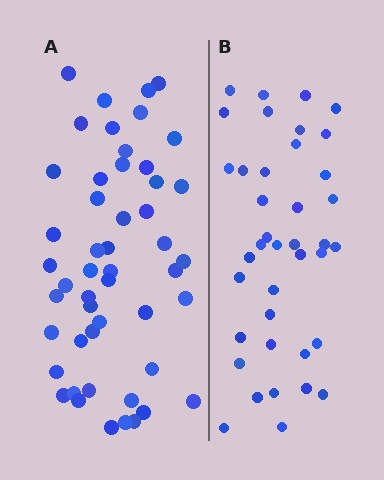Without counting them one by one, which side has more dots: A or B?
Region A (the left region) has more dots.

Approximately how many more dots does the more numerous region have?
Region A has roughly 12 or so more dots than region B.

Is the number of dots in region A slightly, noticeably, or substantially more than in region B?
Region A has noticeably more, but not dramatically so. The ratio is roughly 1.3 to 1.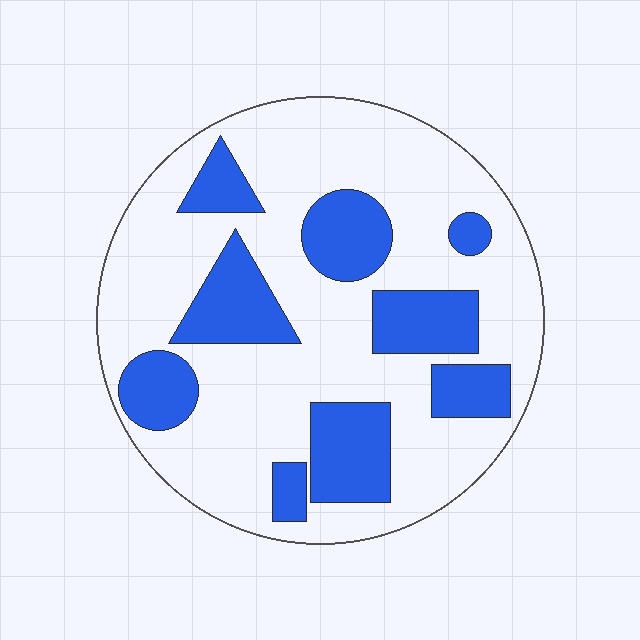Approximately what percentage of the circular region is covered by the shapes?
Approximately 30%.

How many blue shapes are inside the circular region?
9.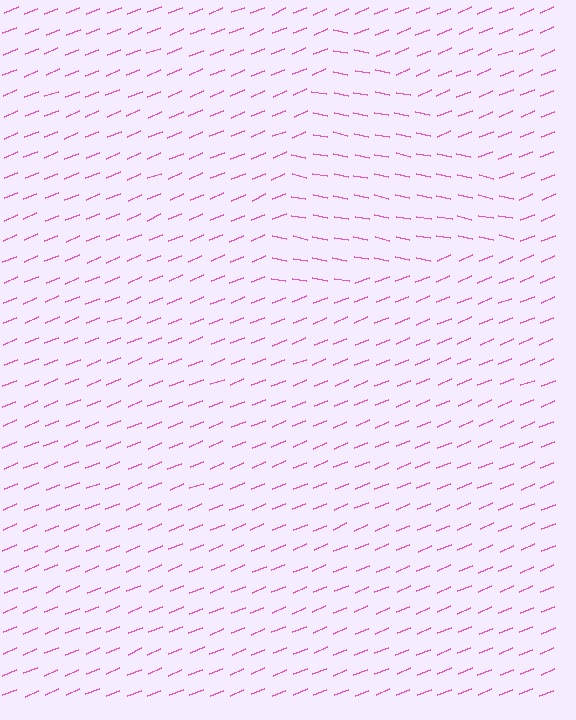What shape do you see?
I see a triangle.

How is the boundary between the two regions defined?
The boundary is defined purely by a change in line orientation (approximately 34 degrees difference). All lines are the same color and thickness.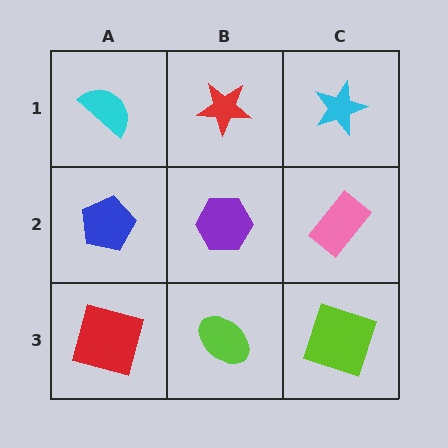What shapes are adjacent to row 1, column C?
A pink rectangle (row 2, column C), a red star (row 1, column B).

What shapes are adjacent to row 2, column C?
A cyan star (row 1, column C), a lime square (row 3, column C), a purple hexagon (row 2, column B).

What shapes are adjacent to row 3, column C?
A pink rectangle (row 2, column C), a lime ellipse (row 3, column B).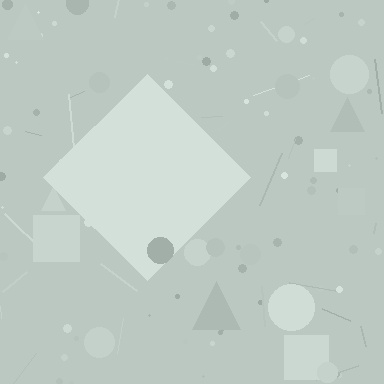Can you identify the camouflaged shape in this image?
The camouflaged shape is a diamond.